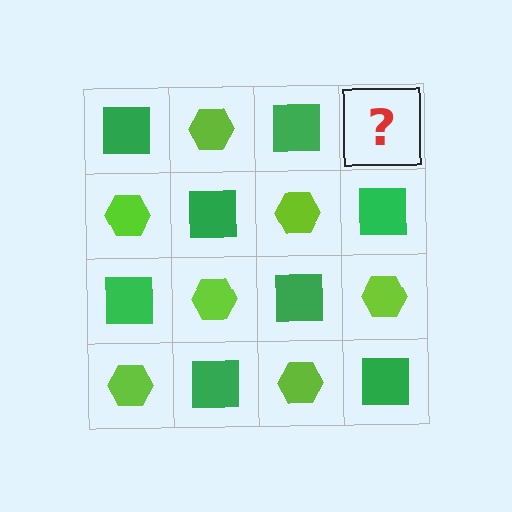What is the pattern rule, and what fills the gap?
The rule is that it alternates green square and lime hexagon in a checkerboard pattern. The gap should be filled with a lime hexagon.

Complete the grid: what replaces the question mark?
The question mark should be replaced with a lime hexagon.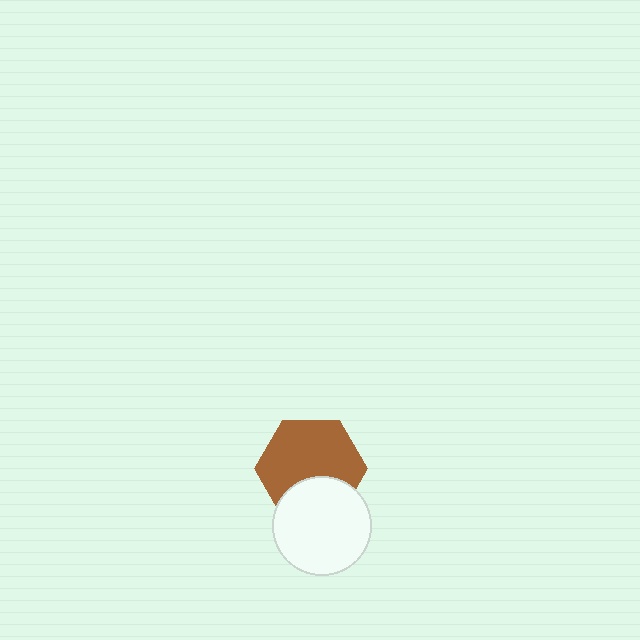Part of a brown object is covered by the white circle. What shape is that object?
It is a hexagon.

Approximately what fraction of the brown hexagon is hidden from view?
Roughly 30% of the brown hexagon is hidden behind the white circle.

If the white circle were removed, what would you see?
You would see the complete brown hexagon.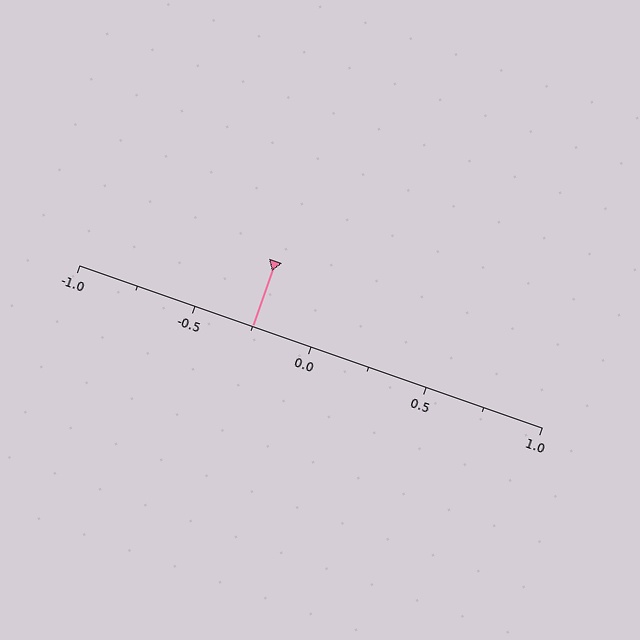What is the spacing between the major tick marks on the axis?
The major ticks are spaced 0.5 apart.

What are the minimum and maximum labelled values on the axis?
The axis runs from -1.0 to 1.0.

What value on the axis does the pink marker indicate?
The marker indicates approximately -0.25.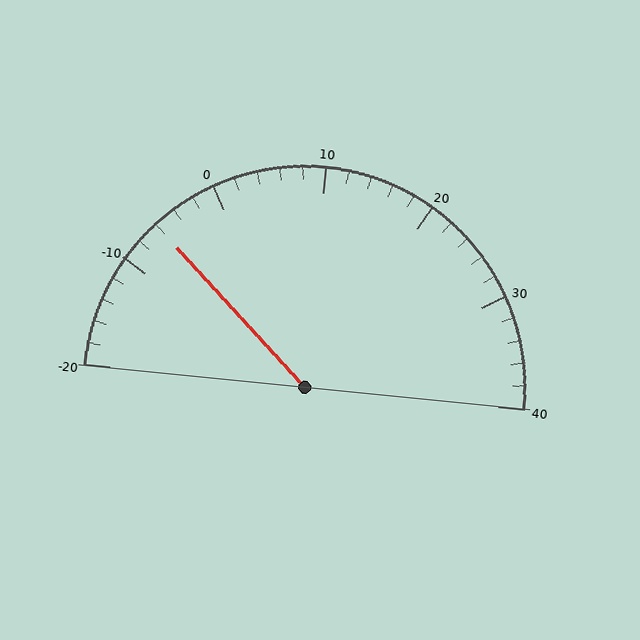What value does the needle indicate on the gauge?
The needle indicates approximately -6.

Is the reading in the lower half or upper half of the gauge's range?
The reading is in the lower half of the range (-20 to 40).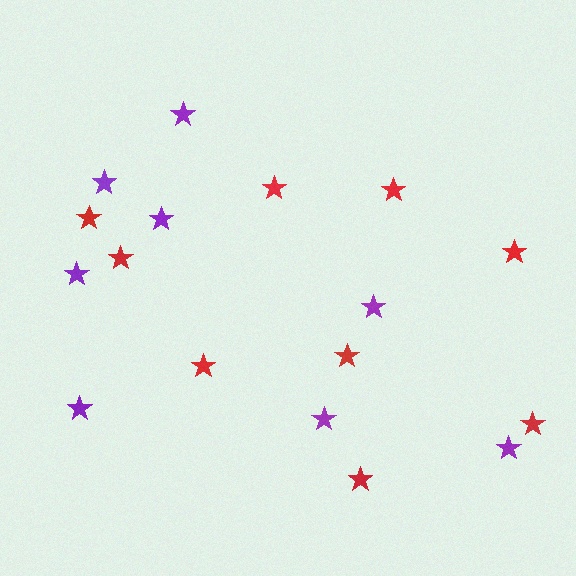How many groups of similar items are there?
There are 2 groups: one group of red stars (9) and one group of purple stars (8).